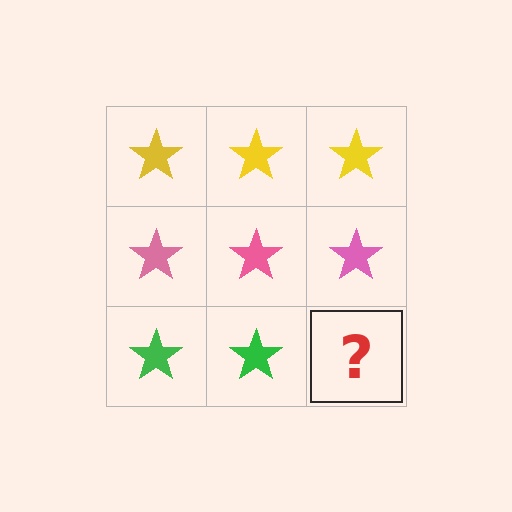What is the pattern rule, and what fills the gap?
The rule is that each row has a consistent color. The gap should be filled with a green star.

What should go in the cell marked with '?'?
The missing cell should contain a green star.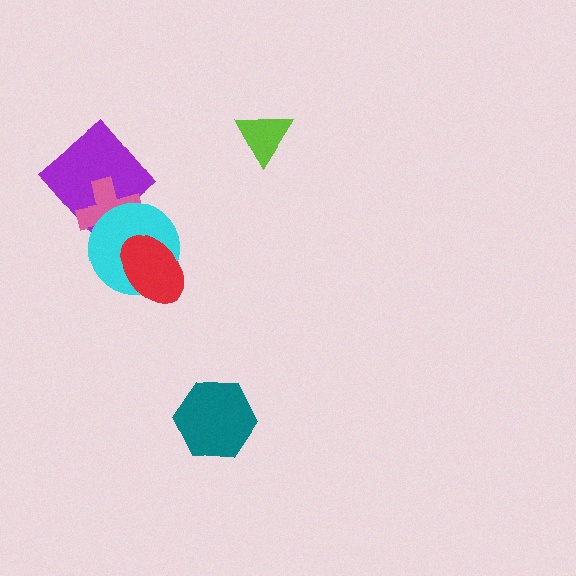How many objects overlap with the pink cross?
2 objects overlap with the pink cross.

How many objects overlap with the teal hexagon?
0 objects overlap with the teal hexagon.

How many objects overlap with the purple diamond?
1 object overlaps with the purple diamond.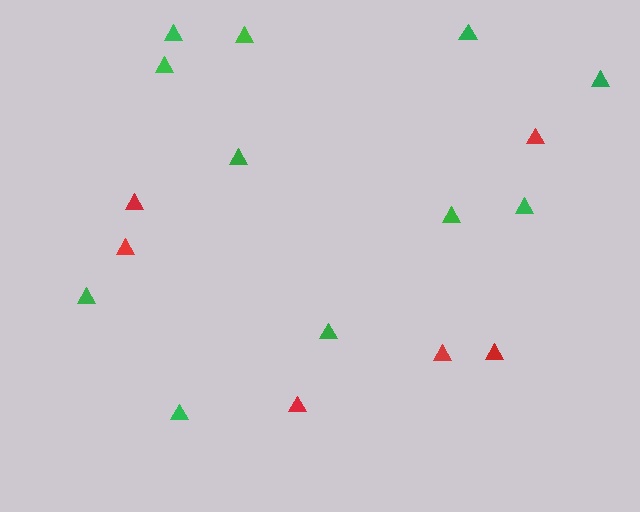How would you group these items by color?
There are 2 groups: one group of green triangles (11) and one group of red triangles (6).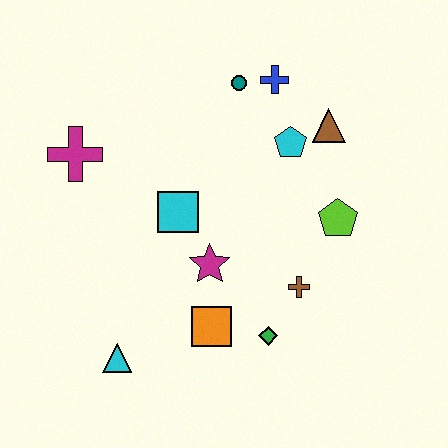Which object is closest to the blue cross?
The teal circle is closest to the blue cross.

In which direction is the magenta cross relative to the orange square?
The magenta cross is above the orange square.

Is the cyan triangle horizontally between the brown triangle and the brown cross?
No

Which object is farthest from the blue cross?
The cyan triangle is farthest from the blue cross.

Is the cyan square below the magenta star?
No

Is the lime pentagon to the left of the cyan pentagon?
No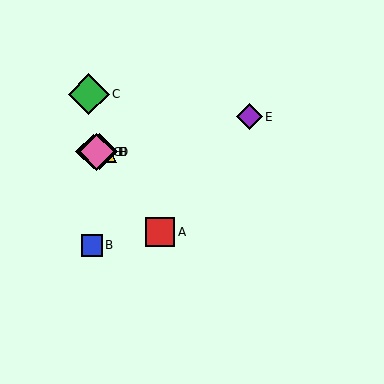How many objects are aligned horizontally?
4 objects (D, F, G, H) are aligned horizontally.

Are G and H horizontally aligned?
Yes, both are at y≈152.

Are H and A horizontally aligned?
No, H is at y≈152 and A is at y≈232.